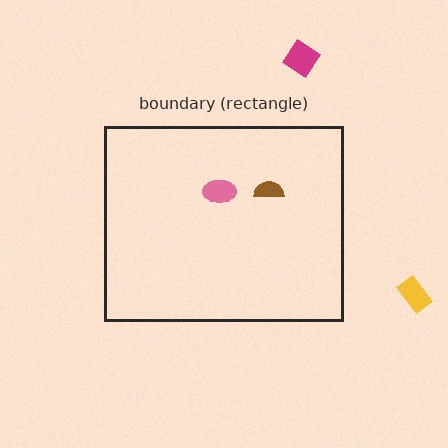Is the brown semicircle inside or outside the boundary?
Inside.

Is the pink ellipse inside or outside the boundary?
Inside.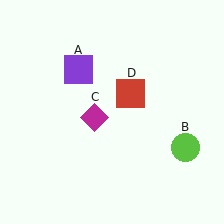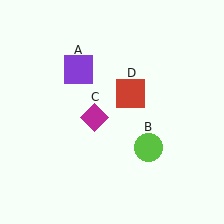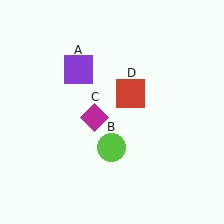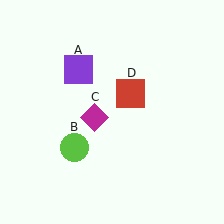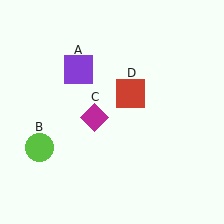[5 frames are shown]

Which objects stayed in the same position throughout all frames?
Purple square (object A) and magenta diamond (object C) and red square (object D) remained stationary.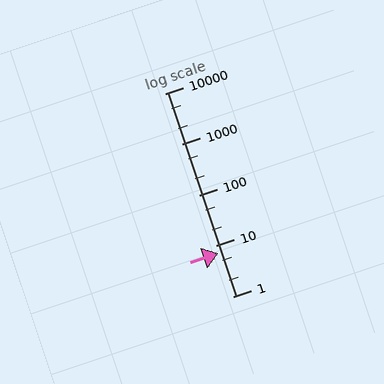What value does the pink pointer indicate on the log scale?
The pointer indicates approximately 7.2.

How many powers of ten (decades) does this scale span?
The scale spans 4 decades, from 1 to 10000.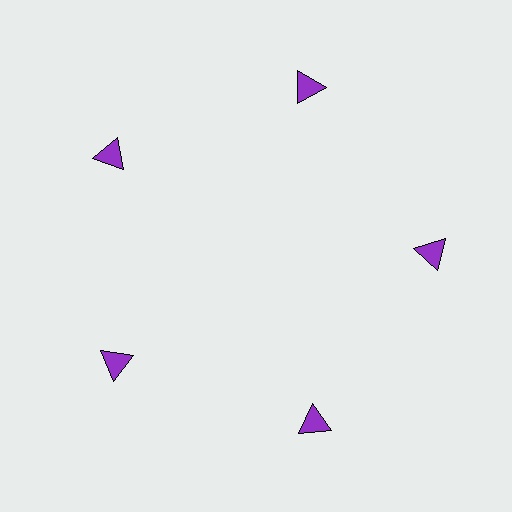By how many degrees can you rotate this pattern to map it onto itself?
The pattern maps onto itself every 72 degrees of rotation.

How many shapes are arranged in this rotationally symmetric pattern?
There are 5 shapes, arranged in 5 groups of 1.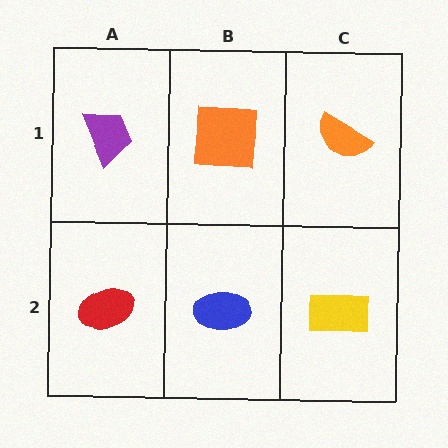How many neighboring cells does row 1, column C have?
2.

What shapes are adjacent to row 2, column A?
A purple trapezoid (row 1, column A), a blue ellipse (row 2, column B).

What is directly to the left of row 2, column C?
A blue ellipse.